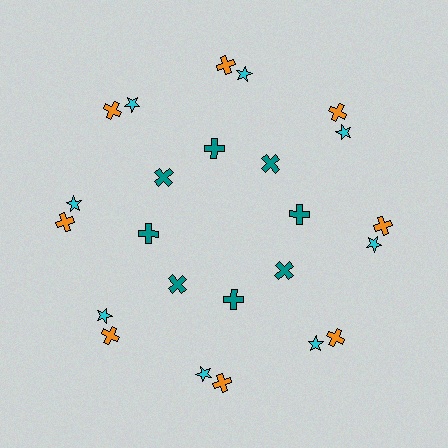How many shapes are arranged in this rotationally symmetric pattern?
There are 24 shapes, arranged in 8 groups of 3.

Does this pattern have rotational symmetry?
Yes, this pattern has 8-fold rotational symmetry. It looks the same after rotating 45 degrees around the center.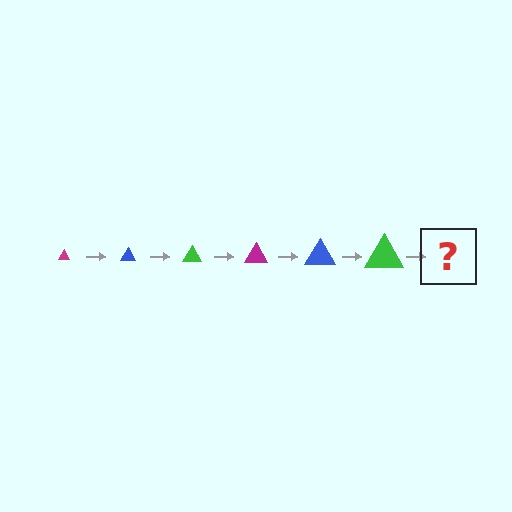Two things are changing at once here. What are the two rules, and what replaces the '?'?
The two rules are that the triangle grows larger each step and the color cycles through magenta, blue, and green. The '?' should be a magenta triangle, larger than the previous one.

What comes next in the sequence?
The next element should be a magenta triangle, larger than the previous one.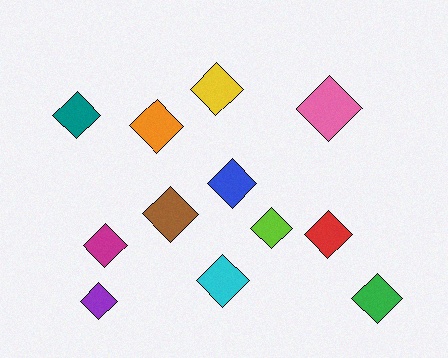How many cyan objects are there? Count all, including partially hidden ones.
There is 1 cyan object.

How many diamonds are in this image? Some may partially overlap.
There are 12 diamonds.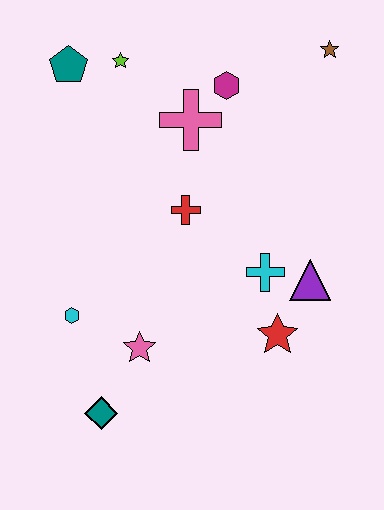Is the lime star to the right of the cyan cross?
No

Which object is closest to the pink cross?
The magenta hexagon is closest to the pink cross.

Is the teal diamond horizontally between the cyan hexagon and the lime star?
Yes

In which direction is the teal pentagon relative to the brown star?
The teal pentagon is to the left of the brown star.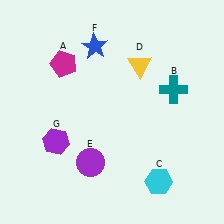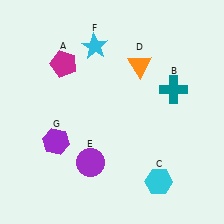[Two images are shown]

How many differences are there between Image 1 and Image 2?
There are 2 differences between the two images.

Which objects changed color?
D changed from yellow to orange. F changed from blue to cyan.